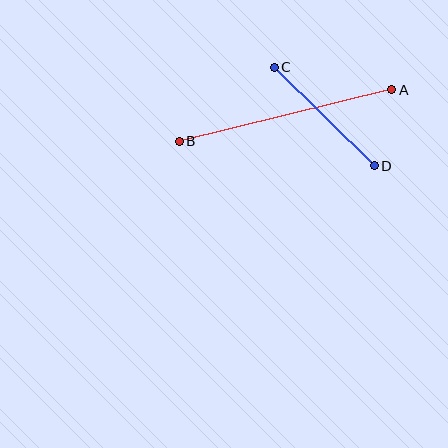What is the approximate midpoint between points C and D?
The midpoint is at approximately (324, 116) pixels.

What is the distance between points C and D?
The distance is approximately 140 pixels.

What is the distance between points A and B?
The distance is approximately 219 pixels.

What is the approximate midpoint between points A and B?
The midpoint is at approximately (286, 116) pixels.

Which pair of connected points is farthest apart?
Points A and B are farthest apart.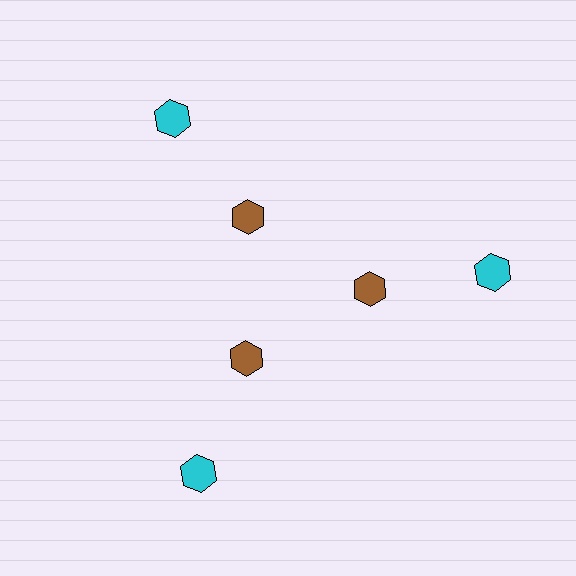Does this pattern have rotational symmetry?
Yes, this pattern has 3-fold rotational symmetry. It looks the same after rotating 120 degrees around the center.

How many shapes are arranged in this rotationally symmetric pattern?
There are 6 shapes, arranged in 3 groups of 2.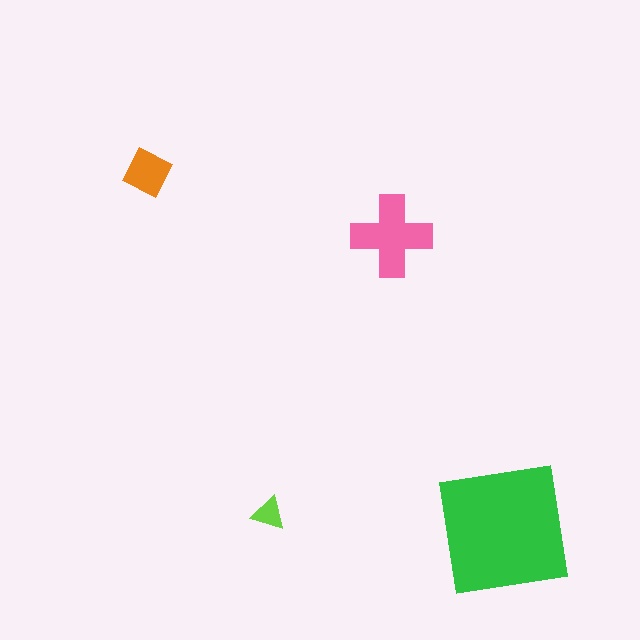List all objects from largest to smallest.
The green square, the pink cross, the orange diamond, the lime triangle.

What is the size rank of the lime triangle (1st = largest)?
4th.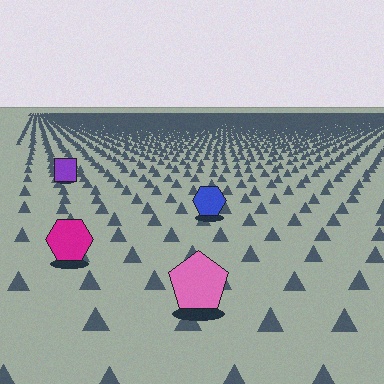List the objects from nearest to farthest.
From nearest to farthest: the pink pentagon, the magenta hexagon, the blue hexagon, the purple square.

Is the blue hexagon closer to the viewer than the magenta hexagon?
No. The magenta hexagon is closer — you can tell from the texture gradient: the ground texture is coarser near it.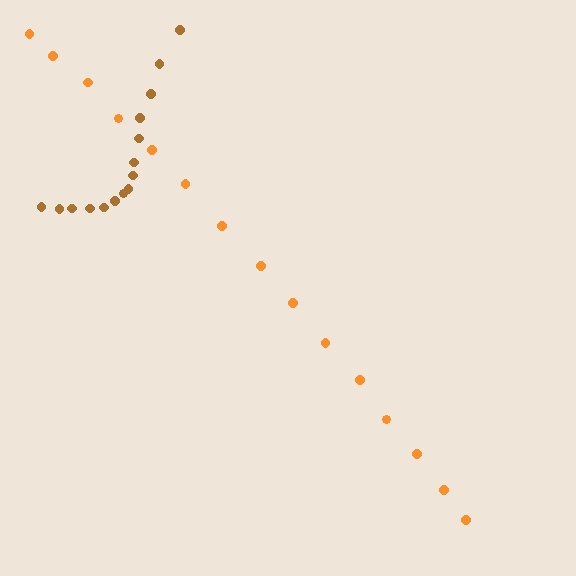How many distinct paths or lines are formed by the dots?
There are 2 distinct paths.